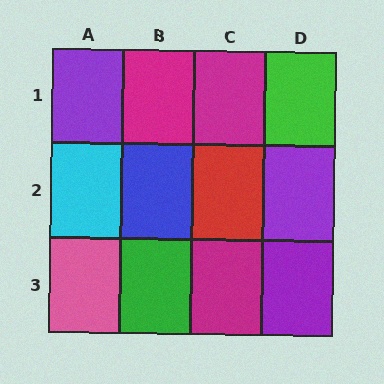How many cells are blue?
1 cell is blue.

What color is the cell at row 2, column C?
Red.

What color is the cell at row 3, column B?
Green.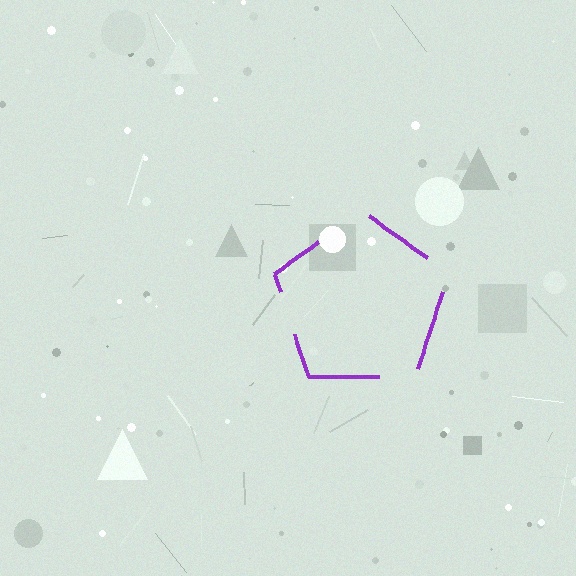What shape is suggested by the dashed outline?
The dashed outline suggests a pentagon.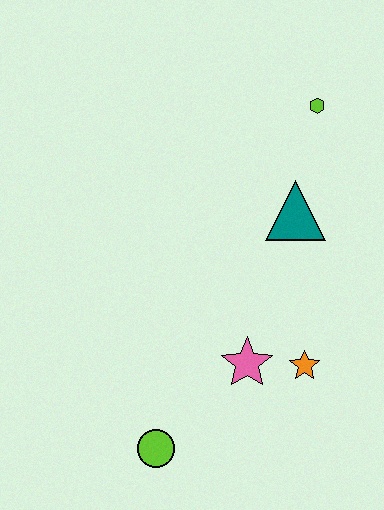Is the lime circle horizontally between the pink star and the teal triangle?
No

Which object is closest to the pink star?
The orange star is closest to the pink star.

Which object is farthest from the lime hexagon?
The lime circle is farthest from the lime hexagon.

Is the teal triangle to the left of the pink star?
No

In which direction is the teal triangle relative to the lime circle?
The teal triangle is above the lime circle.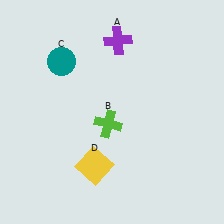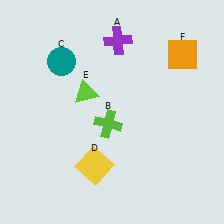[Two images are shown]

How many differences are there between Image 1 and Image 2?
There are 2 differences between the two images.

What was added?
A lime triangle (E), an orange square (F) were added in Image 2.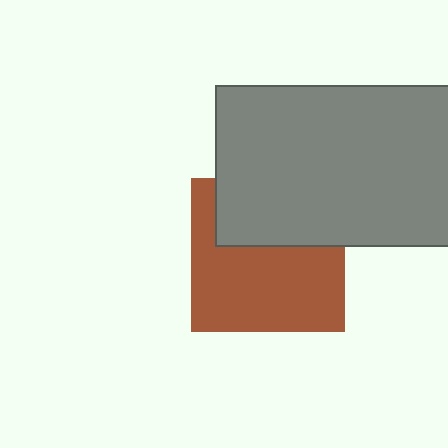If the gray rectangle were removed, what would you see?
You would see the complete brown square.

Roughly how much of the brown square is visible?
About half of it is visible (roughly 62%).